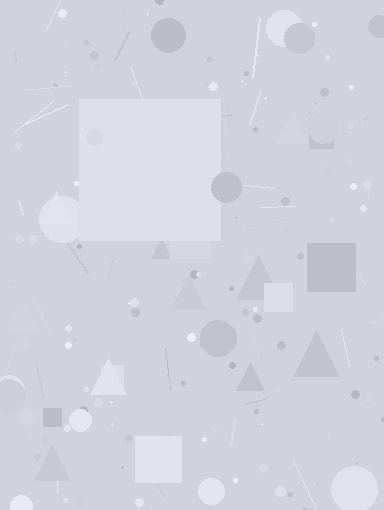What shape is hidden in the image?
A square is hidden in the image.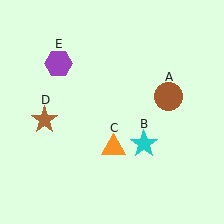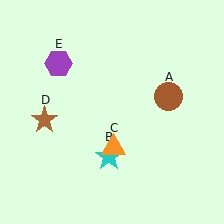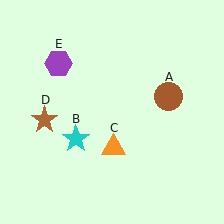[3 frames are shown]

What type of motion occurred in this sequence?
The cyan star (object B) rotated clockwise around the center of the scene.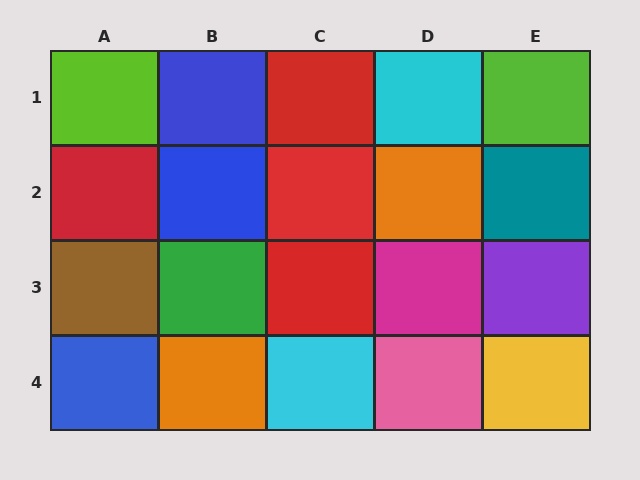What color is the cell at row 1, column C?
Red.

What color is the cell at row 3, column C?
Red.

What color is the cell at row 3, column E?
Purple.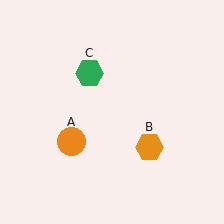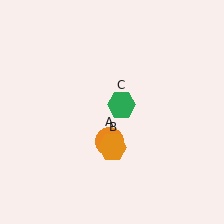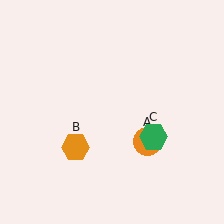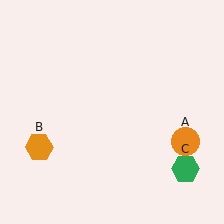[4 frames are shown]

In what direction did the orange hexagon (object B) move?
The orange hexagon (object B) moved left.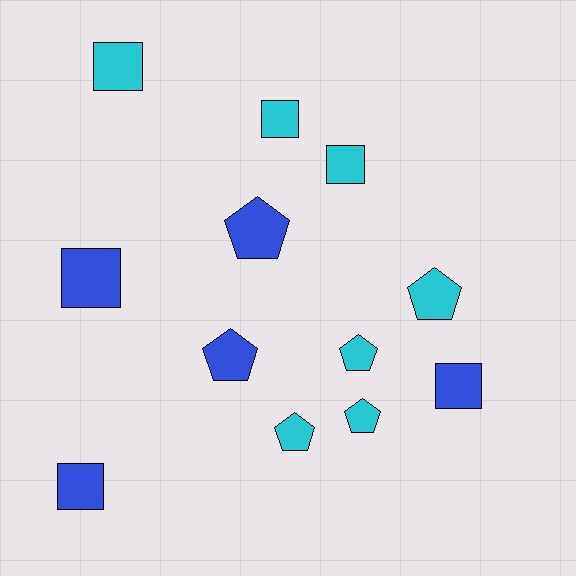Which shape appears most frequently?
Pentagon, with 6 objects.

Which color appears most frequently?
Cyan, with 7 objects.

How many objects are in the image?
There are 12 objects.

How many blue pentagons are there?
There are 2 blue pentagons.